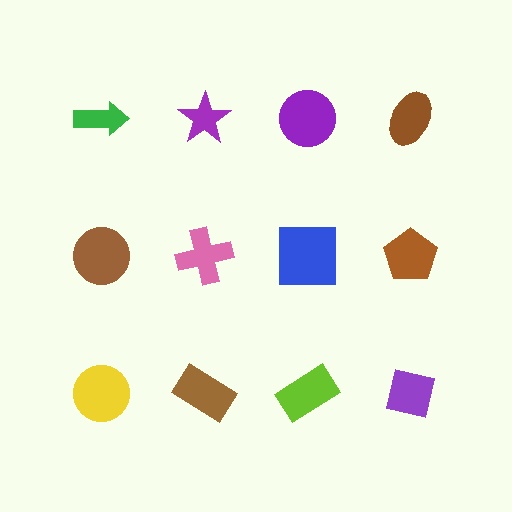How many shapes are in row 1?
4 shapes.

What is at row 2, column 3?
A blue square.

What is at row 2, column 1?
A brown circle.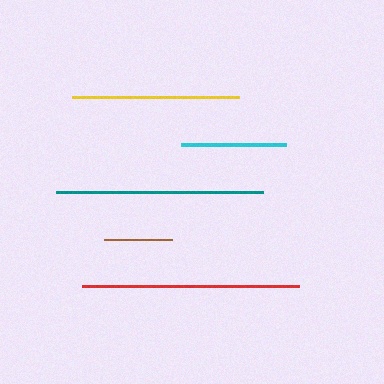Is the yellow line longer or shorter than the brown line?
The yellow line is longer than the brown line.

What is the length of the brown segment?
The brown segment is approximately 69 pixels long.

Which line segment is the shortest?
The brown line is the shortest at approximately 69 pixels.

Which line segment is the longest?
The red line is the longest at approximately 217 pixels.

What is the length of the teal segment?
The teal segment is approximately 207 pixels long.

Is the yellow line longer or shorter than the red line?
The red line is longer than the yellow line.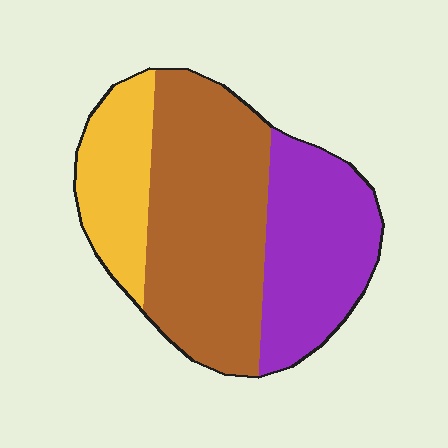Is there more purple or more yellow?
Purple.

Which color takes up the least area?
Yellow, at roughly 20%.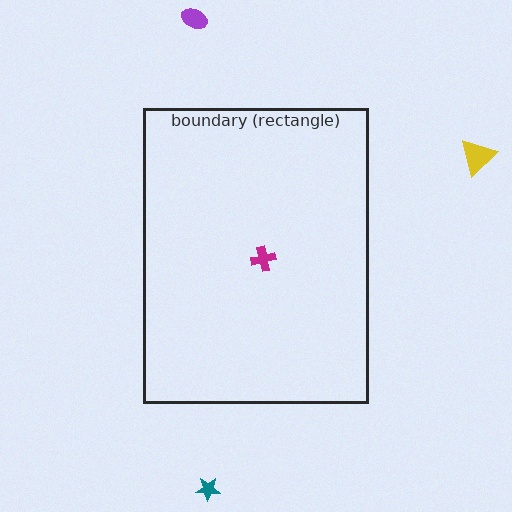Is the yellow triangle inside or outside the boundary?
Outside.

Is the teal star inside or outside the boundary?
Outside.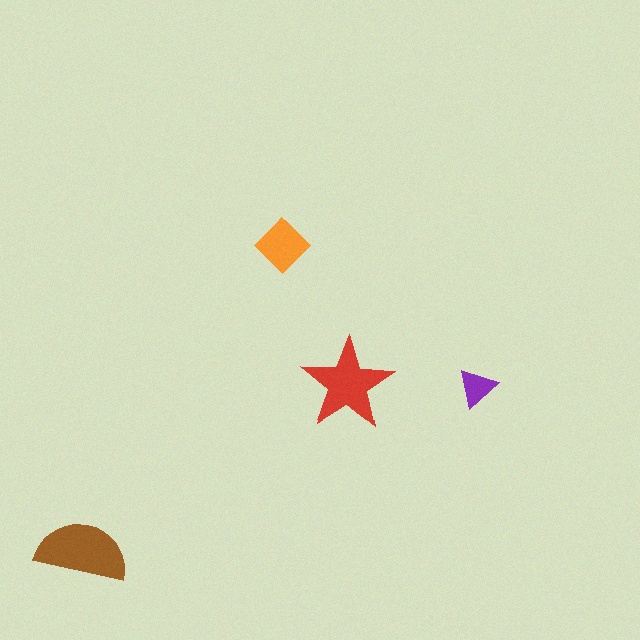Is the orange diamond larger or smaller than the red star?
Smaller.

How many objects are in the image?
There are 4 objects in the image.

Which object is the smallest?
The purple triangle.